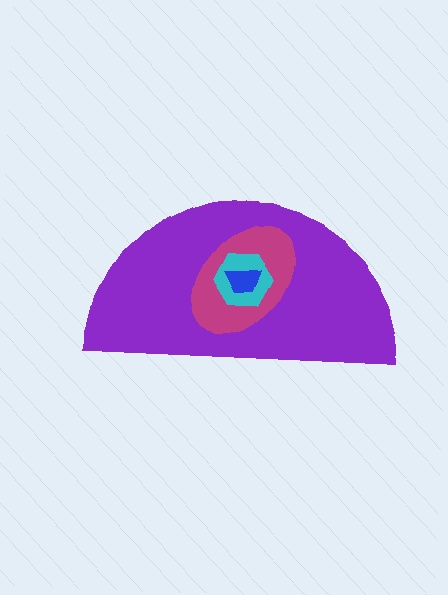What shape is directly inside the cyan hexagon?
The blue trapezoid.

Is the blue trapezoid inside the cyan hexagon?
Yes.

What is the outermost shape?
The purple semicircle.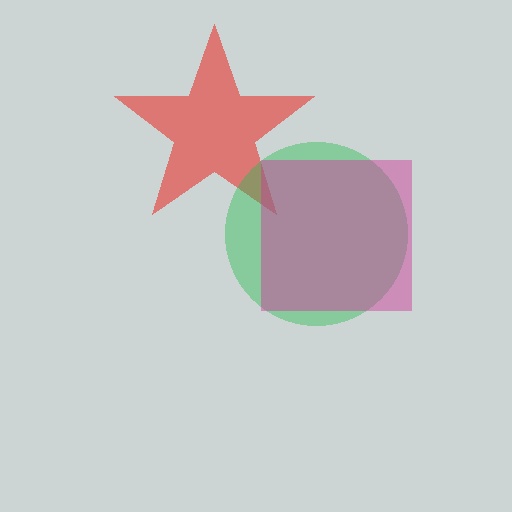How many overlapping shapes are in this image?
There are 3 overlapping shapes in the image.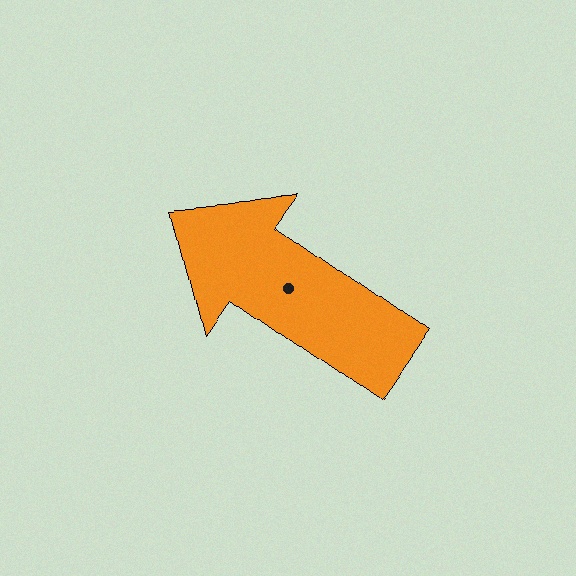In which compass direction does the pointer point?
Northwest.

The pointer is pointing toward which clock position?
Roughly 10 o'clock.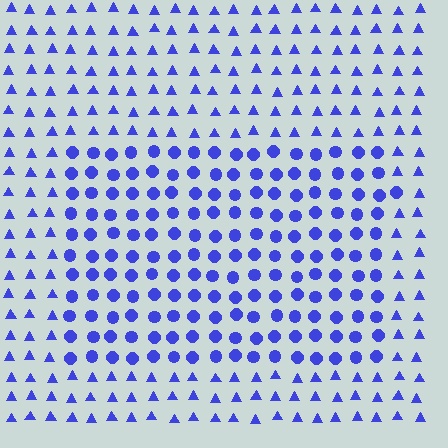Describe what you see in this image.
The image is filled with small blue elements arranged in a uniform grid. A rectangle-shaped region contains circles, while the surrounding area contains triangles. The boundary is defined purely by the change in element shape.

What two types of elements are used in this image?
The image uses circles inside the rectangle region and triangles outside it.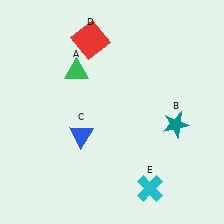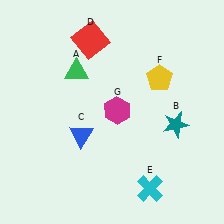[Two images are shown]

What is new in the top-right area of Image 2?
A yellow pentagon (F) was added in the top-right area of Image 2.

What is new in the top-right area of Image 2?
A magenta hexagon (G) was added in the top-right area of Image 2.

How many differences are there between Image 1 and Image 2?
There are 2 differences between the two images.